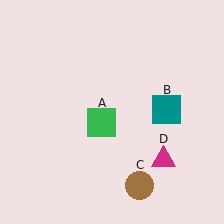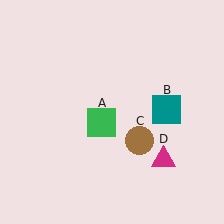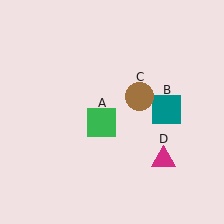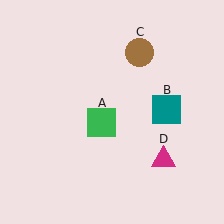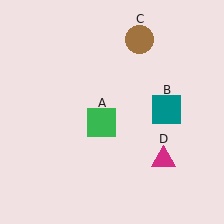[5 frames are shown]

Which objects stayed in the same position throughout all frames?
Green square (object A) and teal square (object B) and magenta triangle (object D) remained stationary.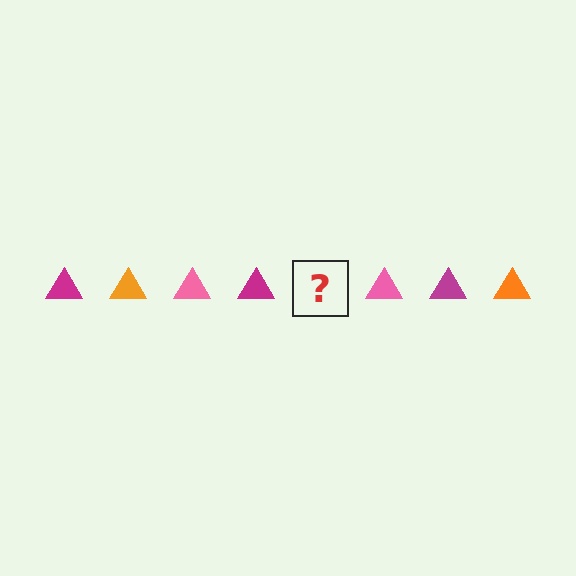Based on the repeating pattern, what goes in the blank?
The blank should be an orange triangle.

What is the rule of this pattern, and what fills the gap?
The rule is that the pattern cycles through magenta, orange, pink triangles. The gap should be filled with an orange triangle.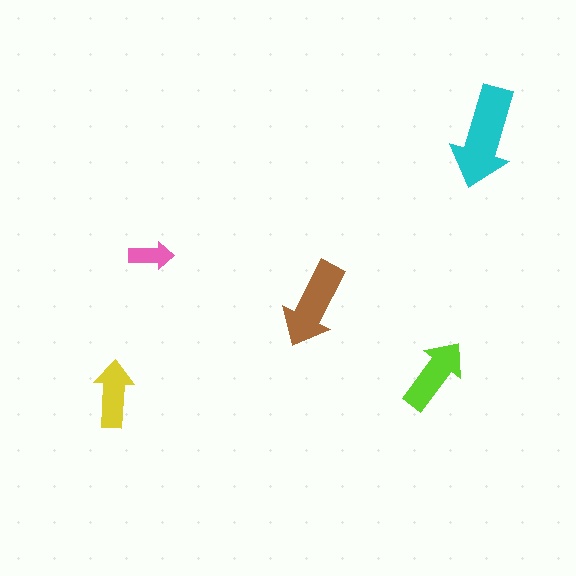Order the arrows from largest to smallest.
the cyan one, the brown one, the lime one, the yellow one, the pink one.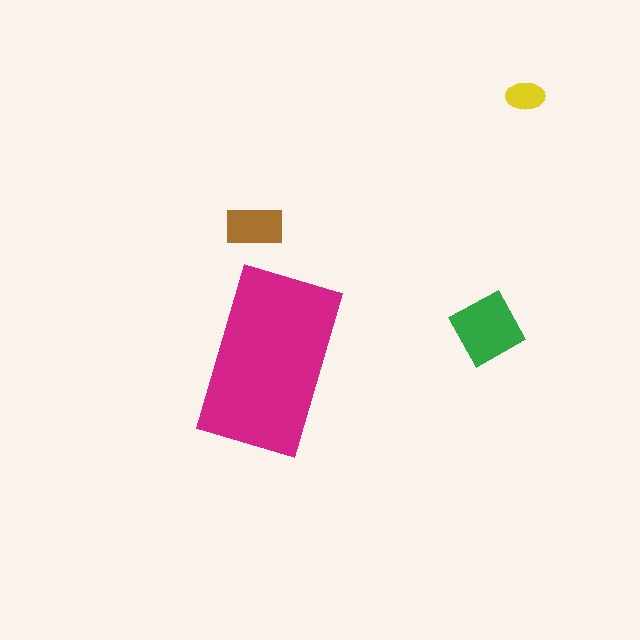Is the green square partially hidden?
No, the green square is fully visible.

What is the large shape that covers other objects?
A magenta rectangle.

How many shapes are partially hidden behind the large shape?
0 shapes are partially hidden.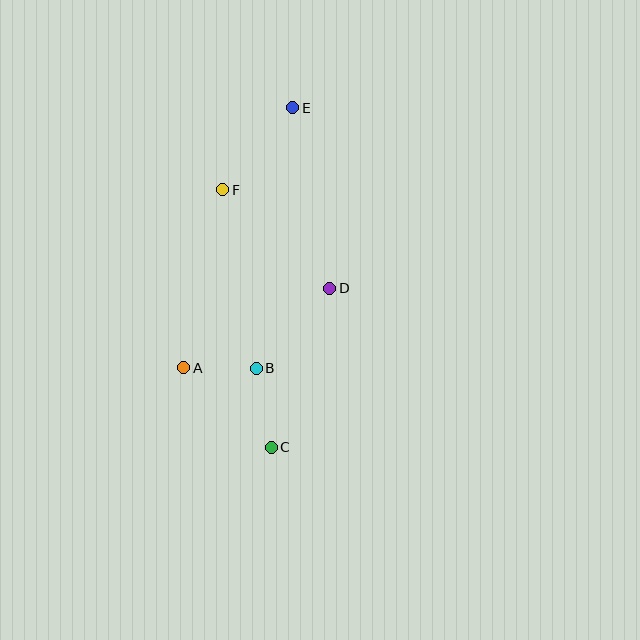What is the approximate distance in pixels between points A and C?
The distance between A and C is approximately 118 pixels.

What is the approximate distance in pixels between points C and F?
The distance between C and F is approximately 262 pixels.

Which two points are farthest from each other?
Points C and E are farthest from each other.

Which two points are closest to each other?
Points A and B are closest to each other.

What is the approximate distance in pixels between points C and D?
The distance between C and D is approximately 170 pixels.